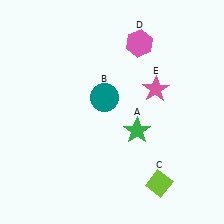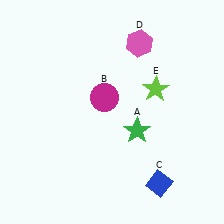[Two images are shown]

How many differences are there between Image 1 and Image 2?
There are 3 differences between the two images.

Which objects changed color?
B changed from teal to magenta. C changed from lime to blue. E changed from pink to lime.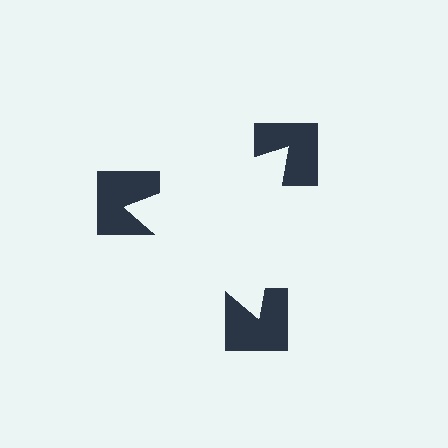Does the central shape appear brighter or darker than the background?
It typically appears slightly brighter than the background, even though no actual brightness change is drawn.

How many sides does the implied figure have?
3 sides.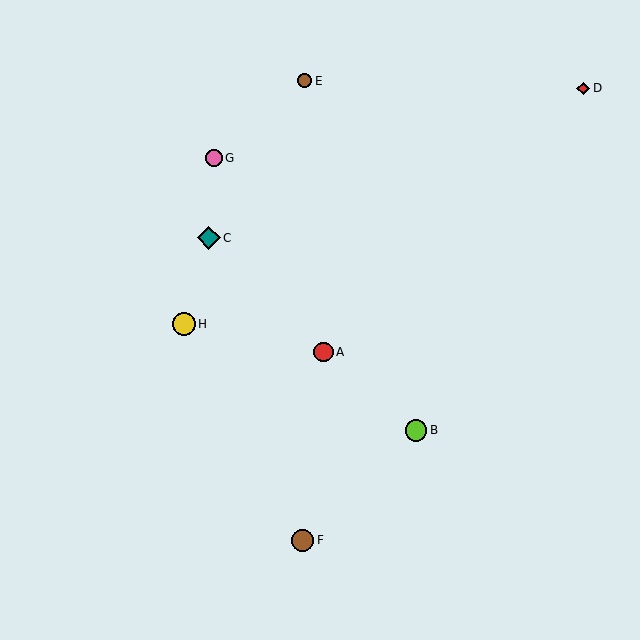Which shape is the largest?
The teal diamond (labeled C) is the largest.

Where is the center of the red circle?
The center of the red circle is at (323, 352).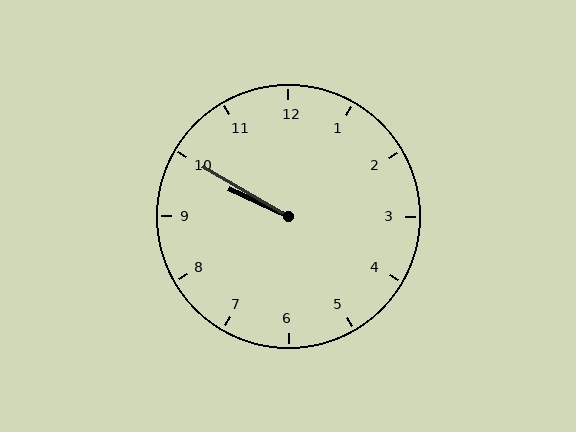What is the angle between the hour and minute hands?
Approximately 5 degrees.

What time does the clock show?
9:50.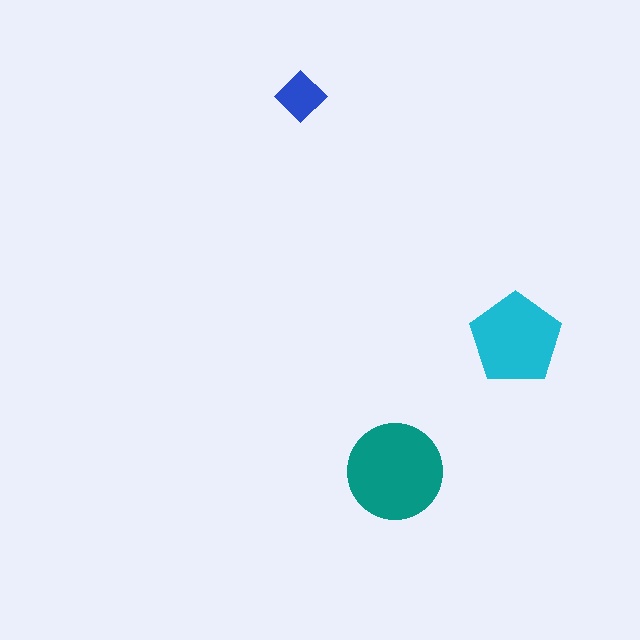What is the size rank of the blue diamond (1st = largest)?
3rd.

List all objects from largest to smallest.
The teal circle, the cyan pentagon, the blue diamond.